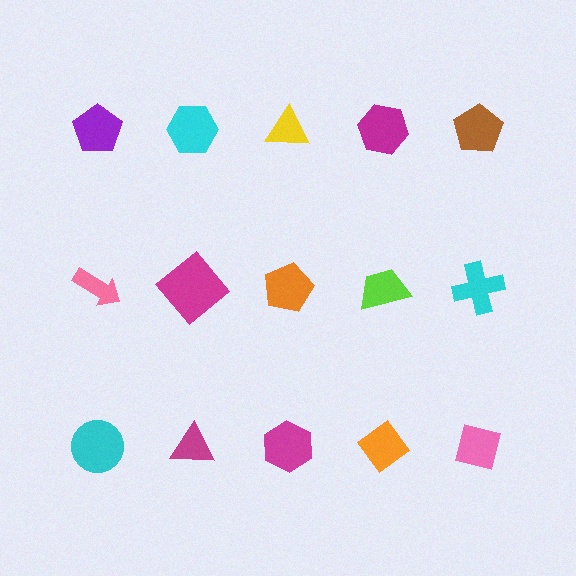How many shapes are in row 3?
5 shapes.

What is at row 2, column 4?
A lime trapezoid.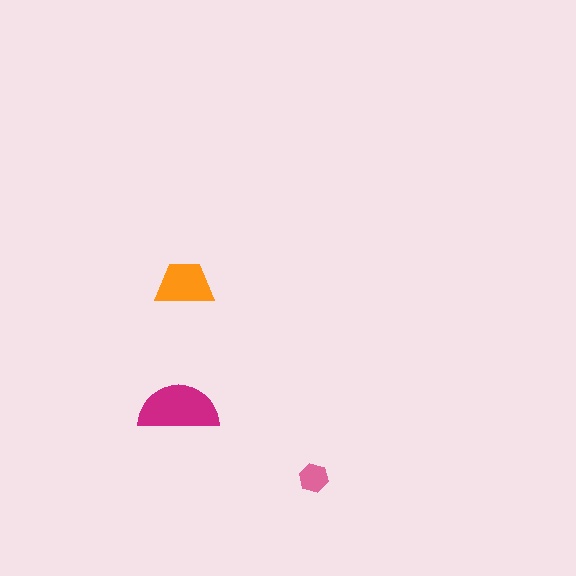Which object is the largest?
The magenta semicircle.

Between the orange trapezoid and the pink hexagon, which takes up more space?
The orange trapezoid.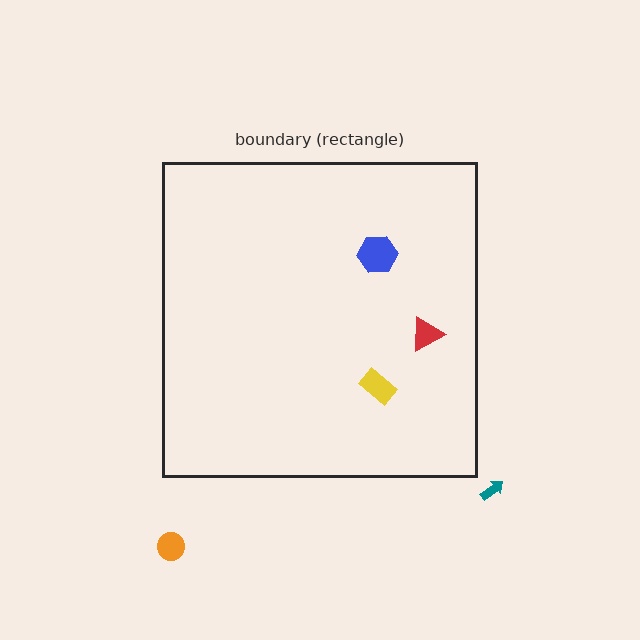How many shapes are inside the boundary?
3 inside, 2 outside.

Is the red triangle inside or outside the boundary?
Inside.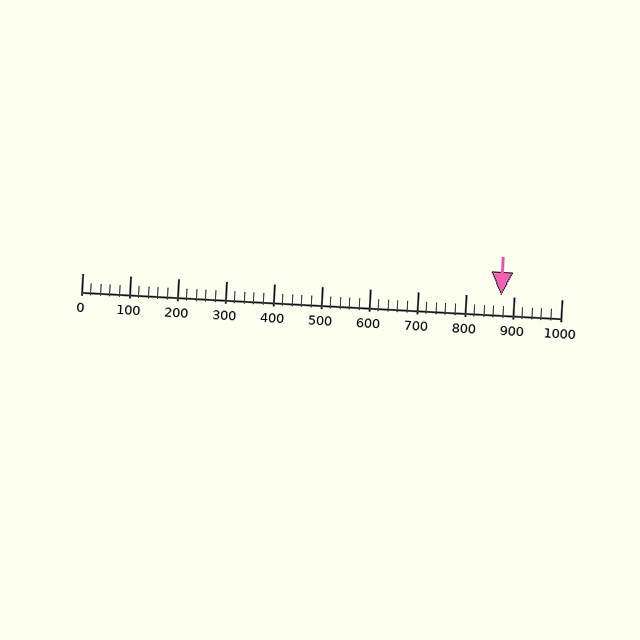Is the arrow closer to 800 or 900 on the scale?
The arrow is closer to 900.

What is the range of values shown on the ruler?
The ruler shows values from 0 to 1000.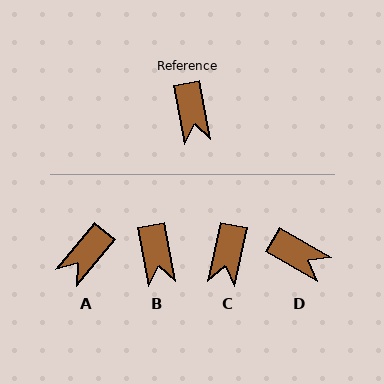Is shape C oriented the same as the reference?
No, it is off by about 23 degrees.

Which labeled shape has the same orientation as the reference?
B.